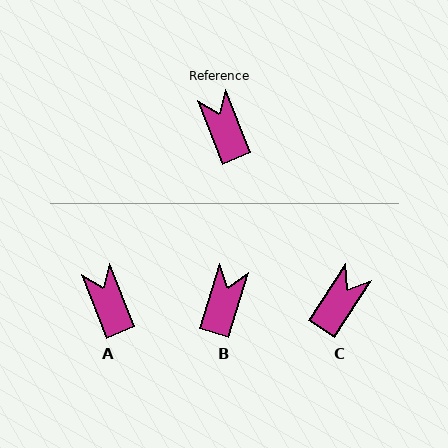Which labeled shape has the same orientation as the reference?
A.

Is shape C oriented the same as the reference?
No, it is off by about 55 degrees.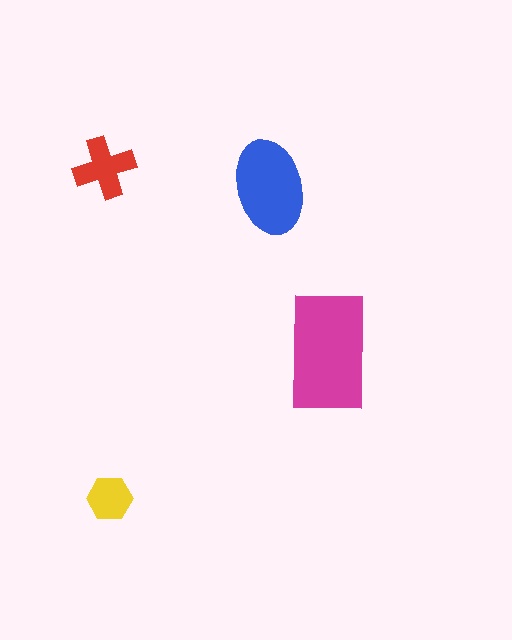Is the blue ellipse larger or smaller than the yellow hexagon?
Larger.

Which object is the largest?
The magenta rectangle.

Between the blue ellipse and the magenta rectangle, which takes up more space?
The magenta rectangle.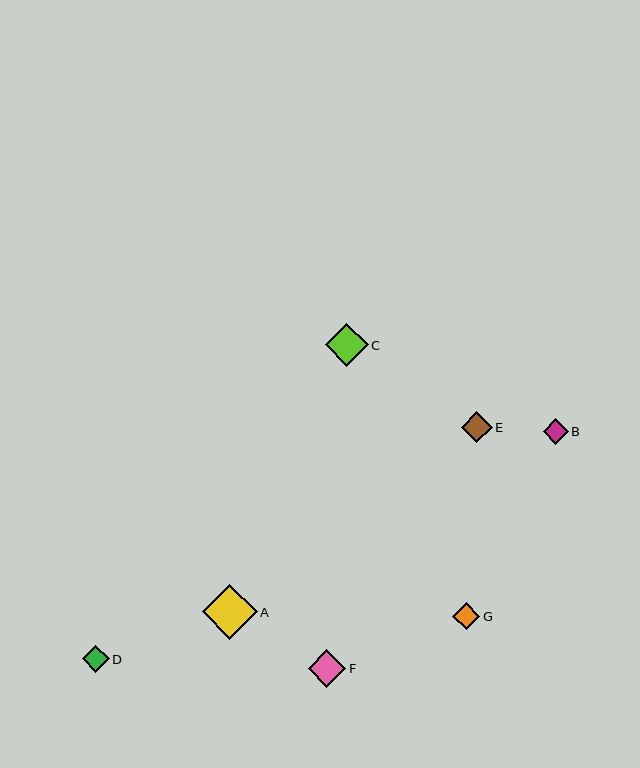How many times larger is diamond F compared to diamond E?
Diamond F is approximately 1.2 times the size of diamond E.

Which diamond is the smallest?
Diamond B is the smallest with a size of approximately 25 pixels.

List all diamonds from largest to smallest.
From largest to smallest: A, C, F, E, G, D, B.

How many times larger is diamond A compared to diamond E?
Diamond A is approximately 1.8 times the size of diamond E.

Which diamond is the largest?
Diamond A is the largest with a size of approximately 54 pixels.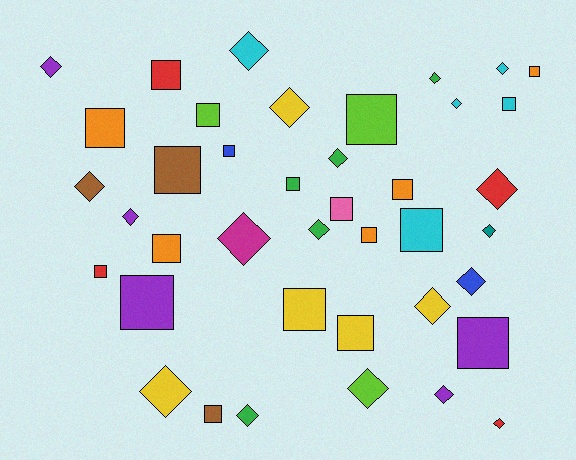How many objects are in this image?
There are 40 objects.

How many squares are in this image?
There are 20 squares.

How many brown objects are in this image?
There are 3 brown objects.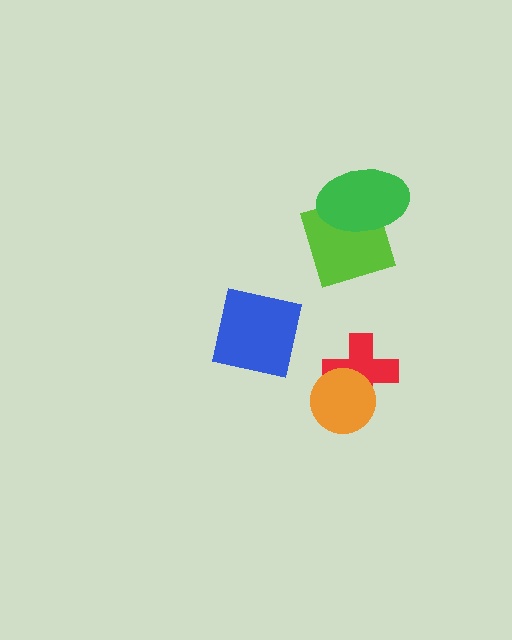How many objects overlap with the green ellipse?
1 object overlaps with the green ellipse.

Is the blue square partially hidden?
No, no other shape covers it.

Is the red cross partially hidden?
Yes, it is partially covered by another shape.